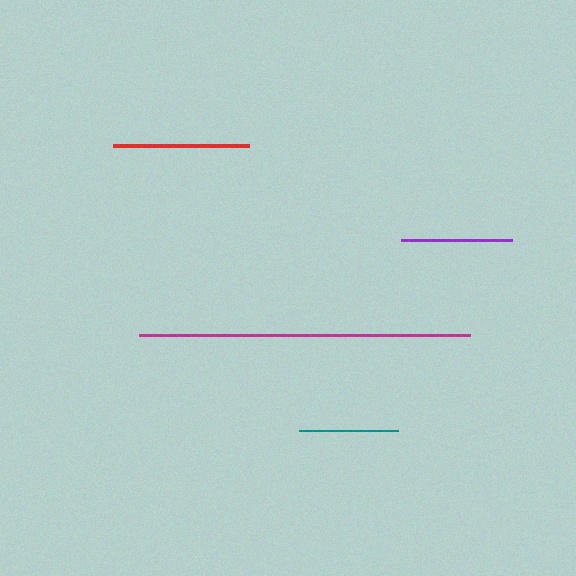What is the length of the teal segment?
The teal segment is approximately 99 pixels long.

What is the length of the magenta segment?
The magenta segment is approximately 331 pixels long.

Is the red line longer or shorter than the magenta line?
The magenta line is longer than the red line.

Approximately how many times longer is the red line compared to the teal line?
The red line is approximately 1.4 times the length of the teal line.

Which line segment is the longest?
The magenta line is the longest at approximately 331 pixels.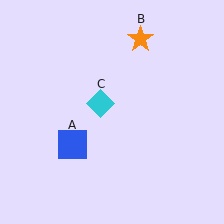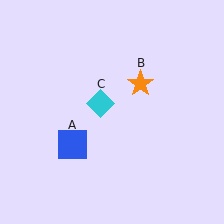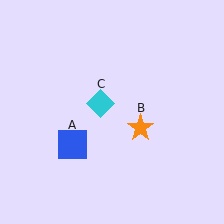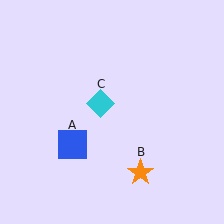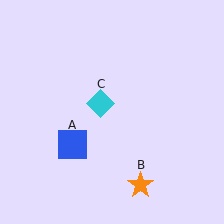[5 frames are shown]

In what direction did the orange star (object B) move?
The orange star (object B) moved down.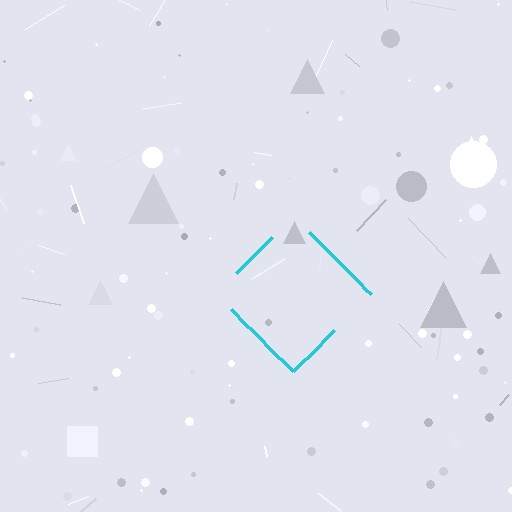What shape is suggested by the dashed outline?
The dashed outline suggests a diamond.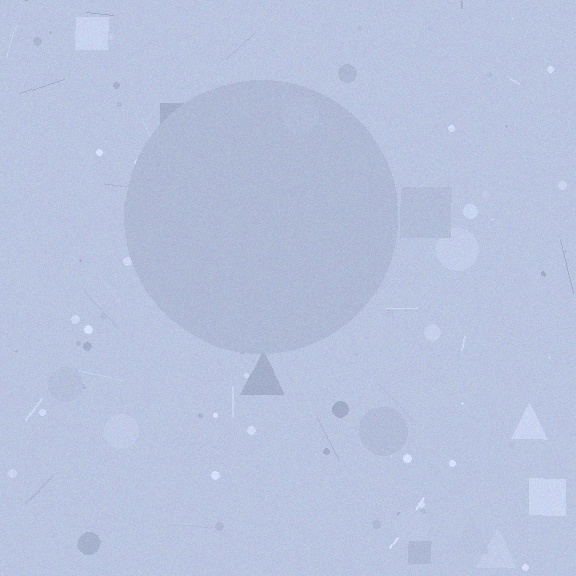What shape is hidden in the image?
A circle is hidden in the image.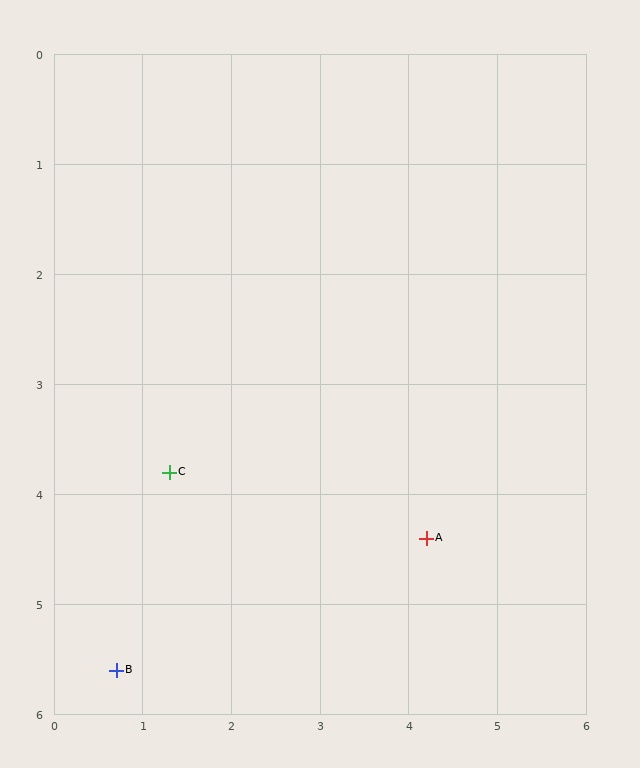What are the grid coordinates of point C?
Point C is at approximately (1.3, 3.8).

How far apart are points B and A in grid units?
Points B and A are about 3.7 grid units apart.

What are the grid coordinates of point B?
Point B is at approximately (0.7, 5.6).